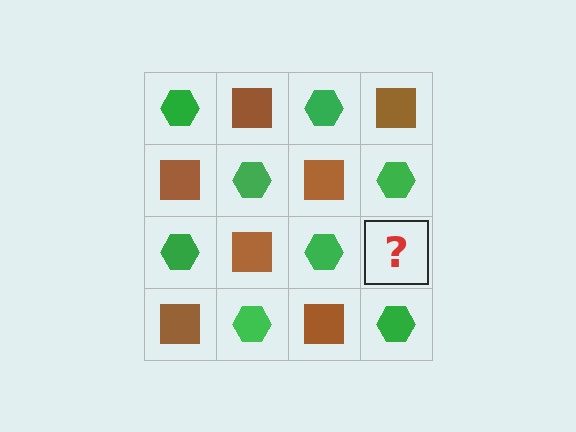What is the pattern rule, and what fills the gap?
The rule is that it alternates green hexagon and brown square in a checkerboard pattern. The gap should be filled with a brown square.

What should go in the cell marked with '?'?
The missing cell should contain a brown square.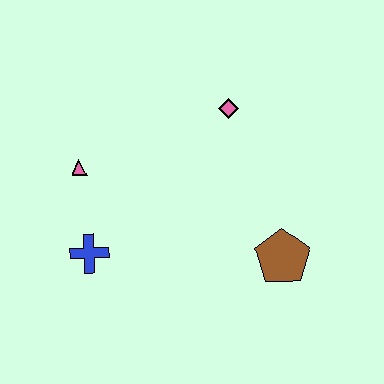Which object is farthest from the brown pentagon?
The pink triangle is farthest from the brown pentagon.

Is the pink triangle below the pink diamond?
Yes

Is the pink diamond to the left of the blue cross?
No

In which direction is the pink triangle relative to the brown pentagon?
The pink triangle is to the left of the brown pentagon.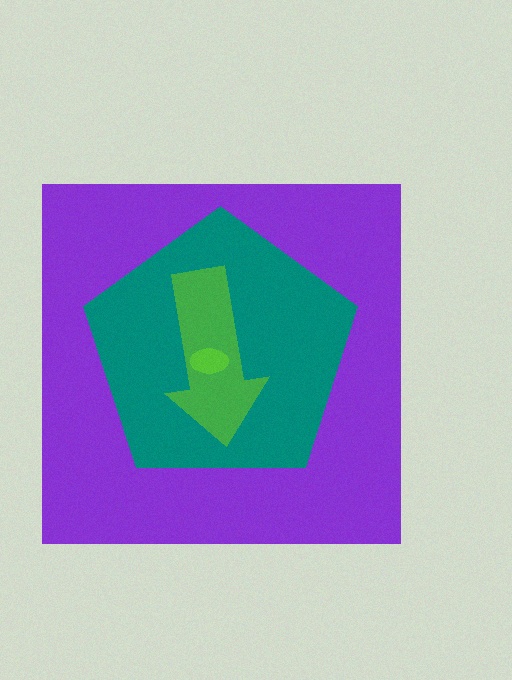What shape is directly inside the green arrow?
The lime ellipse.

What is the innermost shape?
The lime ellipse.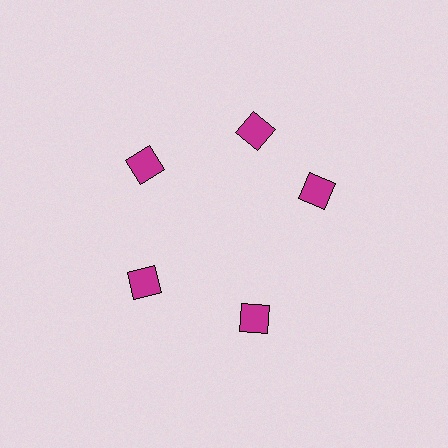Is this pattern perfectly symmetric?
No. The 5 magenta squares are arranged in a ring, but one element near the 3 o'clock position is rotated out of alignment along the ring, breaking the 5-fold rotational symmetry.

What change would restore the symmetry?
The symmetry would be restored by rotating it back into even spacing with its neighbors so that all 5 squares sit at equal angles and equal distance from the center.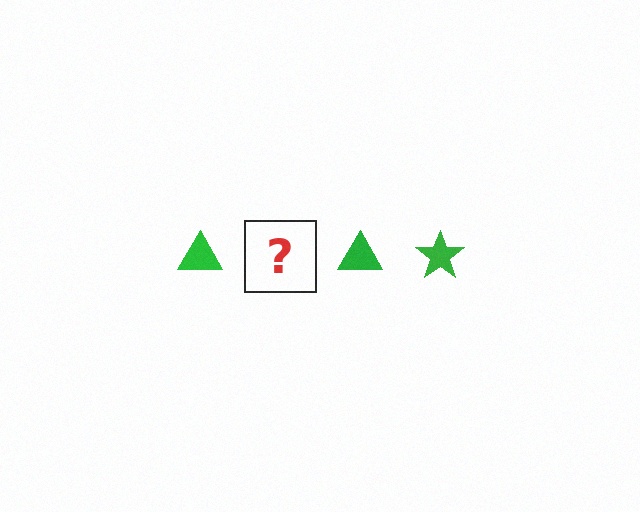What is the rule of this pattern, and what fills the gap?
The rule is that the pattern cycles through triangle, star shapes in green. The gap should be filled with a green star.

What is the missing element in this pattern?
The missing element is a green star.